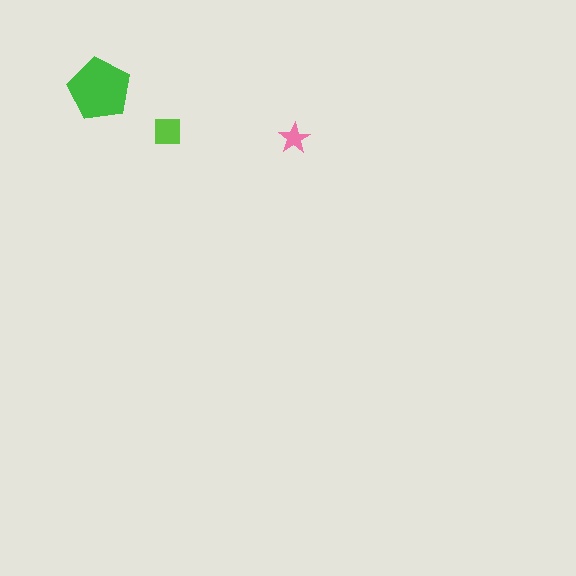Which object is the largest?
The green pentagon.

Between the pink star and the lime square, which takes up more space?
The lime square.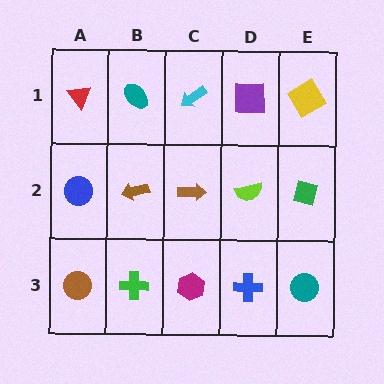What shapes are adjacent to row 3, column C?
A brown arrow (row 2, column C), a green cross (row 3, column B), a blue cross (row 3, column D).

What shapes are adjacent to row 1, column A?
A blue circle (row 2, column A), a teal ellipse (row 1, column B).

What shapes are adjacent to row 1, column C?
A brown arrow (row 2, column C), a teal ellipse (row 1, column B), a purple square (row 1, column D).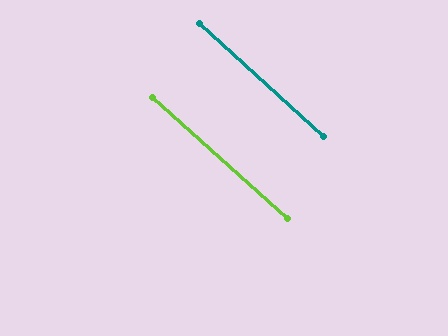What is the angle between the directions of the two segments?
Approximately 1 degree.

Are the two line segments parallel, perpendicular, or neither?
Parallel — their directions differ by only 0.7°.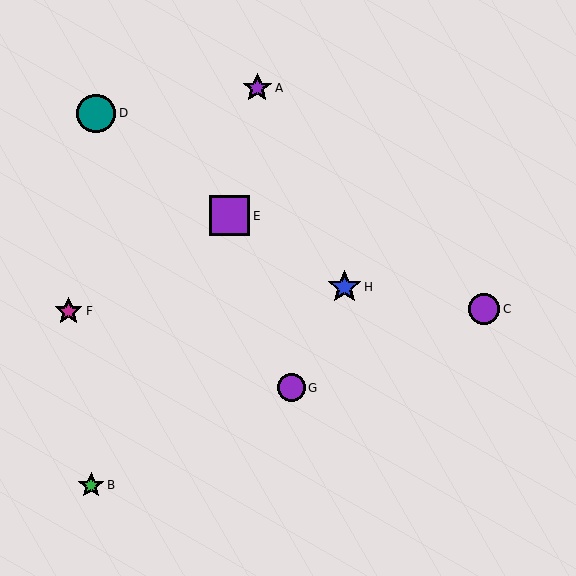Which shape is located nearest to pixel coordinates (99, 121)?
The teal circle (labeled D) at (96, 113) is nearest to that location.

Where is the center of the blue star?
The center of the blue star is at (345, 287).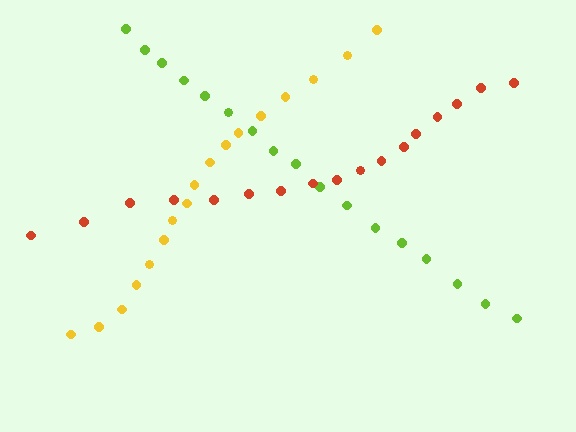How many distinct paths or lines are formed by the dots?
There are 3 distinct paths.